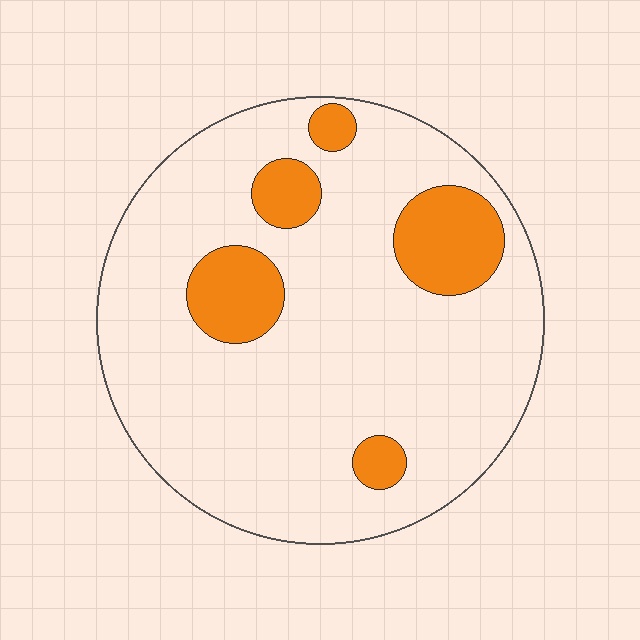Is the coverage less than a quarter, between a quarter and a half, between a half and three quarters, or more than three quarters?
Less than a quarter.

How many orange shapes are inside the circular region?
5.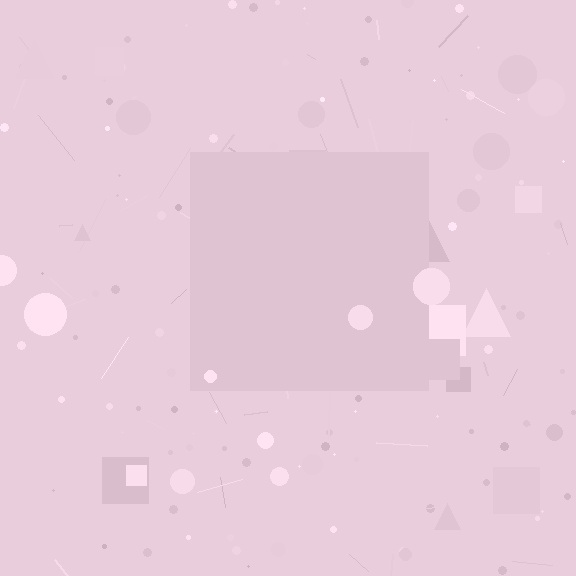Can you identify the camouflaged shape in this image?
The camouflaged shape is a square.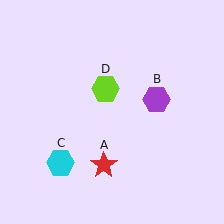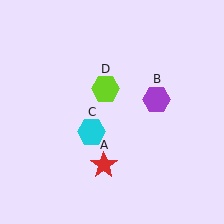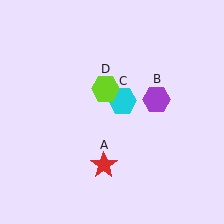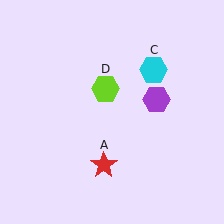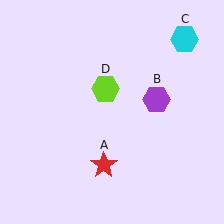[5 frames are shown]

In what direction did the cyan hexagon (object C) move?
The cyan hexagon (object C) moved up and to the right.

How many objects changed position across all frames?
1 object changed position: cyan hexagon (object C).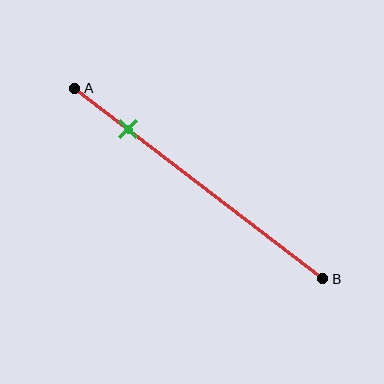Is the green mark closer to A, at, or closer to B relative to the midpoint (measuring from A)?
The green mark is closer to point A than the midpoint of segment AB.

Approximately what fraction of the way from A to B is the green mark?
The green mark is approximately 20% of the way from A to B.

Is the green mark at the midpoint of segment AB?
No, the mark is at about 20% from A, not at the 50% midpoint.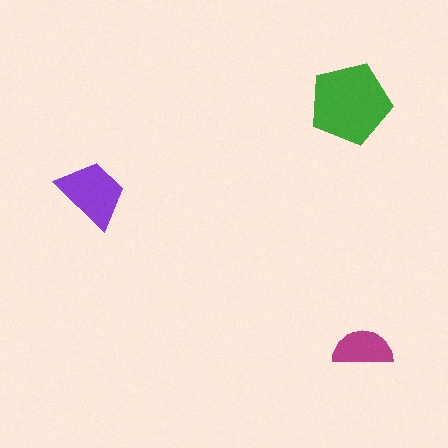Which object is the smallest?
The magenta semicircle.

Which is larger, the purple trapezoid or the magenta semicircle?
The purple trapezoid.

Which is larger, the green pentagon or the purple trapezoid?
The green pentagon.